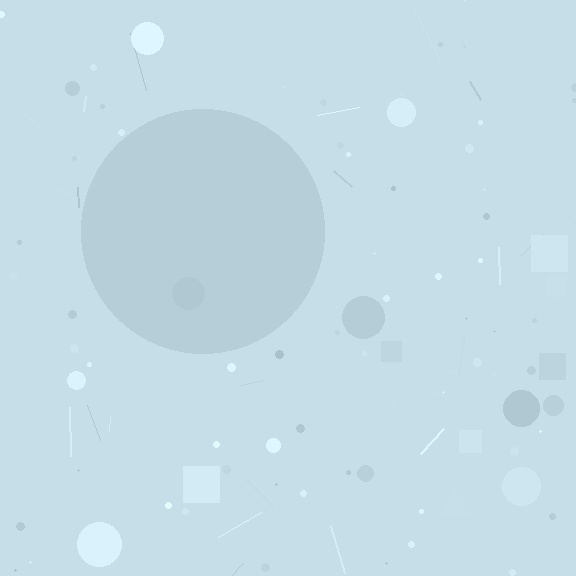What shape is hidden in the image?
A circle is hidden in the image.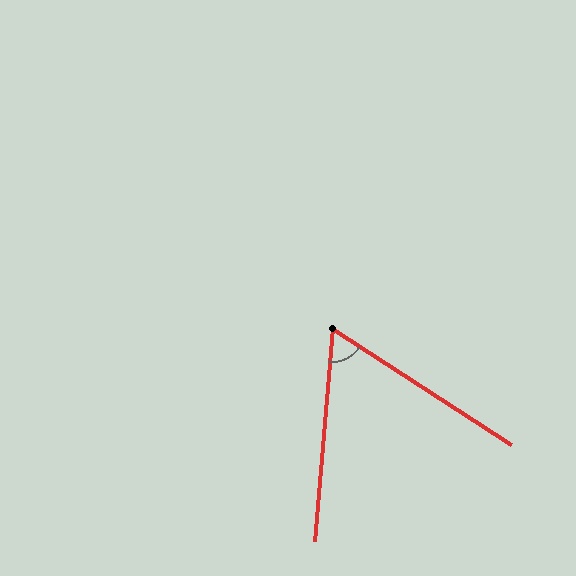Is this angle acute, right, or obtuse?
It is acute.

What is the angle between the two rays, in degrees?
Approximately 62 degrees.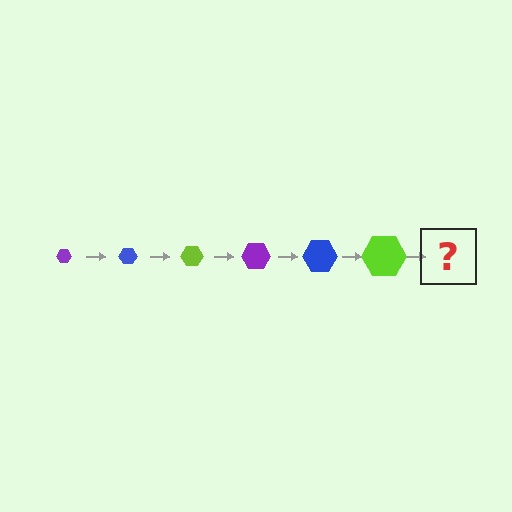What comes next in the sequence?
The next element should be a purple hexagon, larger than the previous one.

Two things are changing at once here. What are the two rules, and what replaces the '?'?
The two rules are that the hexagon grows larger each step and the color cycles through purple, blue, and lime. The '?' should be a purple hexagon, larger than the previous one.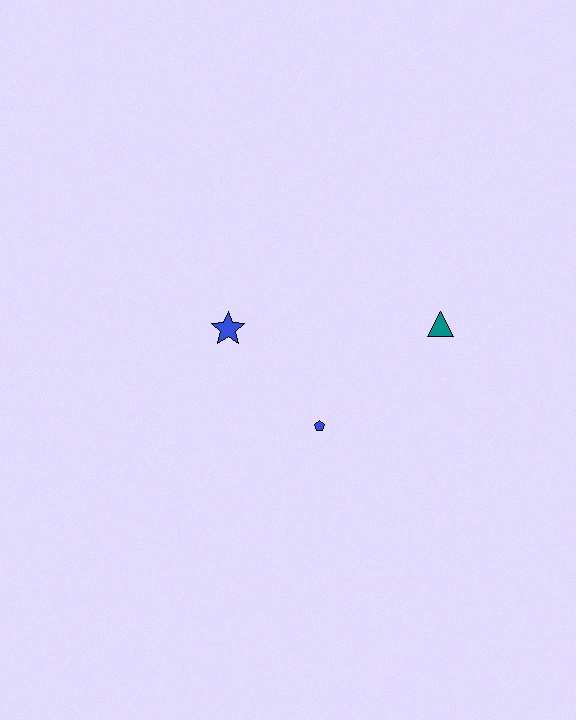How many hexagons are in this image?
There are no hexagons.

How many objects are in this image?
There are 3 objects.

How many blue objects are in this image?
There are 2 blue objects.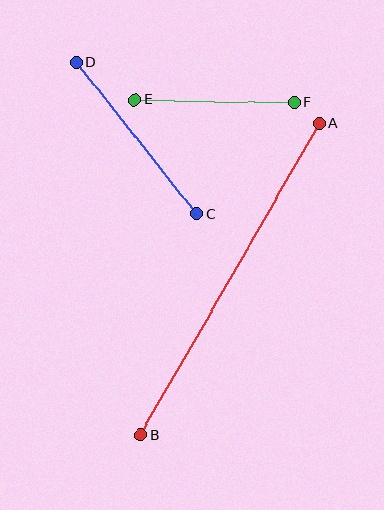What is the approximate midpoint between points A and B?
The midpoint is at approximately (230, 279) pixels.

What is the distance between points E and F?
The distance is approximately 160 pixels.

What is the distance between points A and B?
The distance is approximately 360 pixels.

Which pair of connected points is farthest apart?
Points A and B are farthest apart.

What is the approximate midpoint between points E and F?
The midpoint is at approximately (214, 101) pixels.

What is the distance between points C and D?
The distance is approximately 193 pixels.